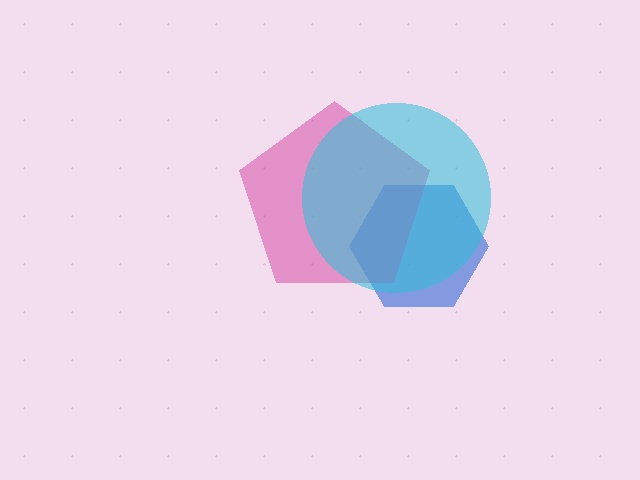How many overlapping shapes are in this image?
There are 3 overlapping shapes in the image.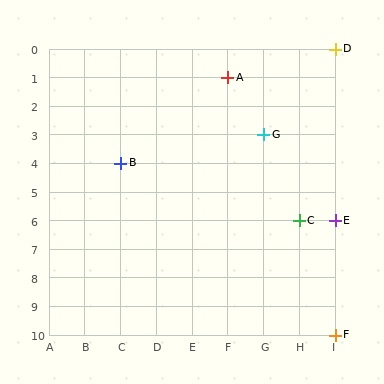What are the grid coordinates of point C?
Point C is at grid coordinates (H, 6).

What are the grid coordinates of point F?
Point F is at grid coordinates (I, 10).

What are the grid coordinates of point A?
Point A is at grid coordinates (F, 1).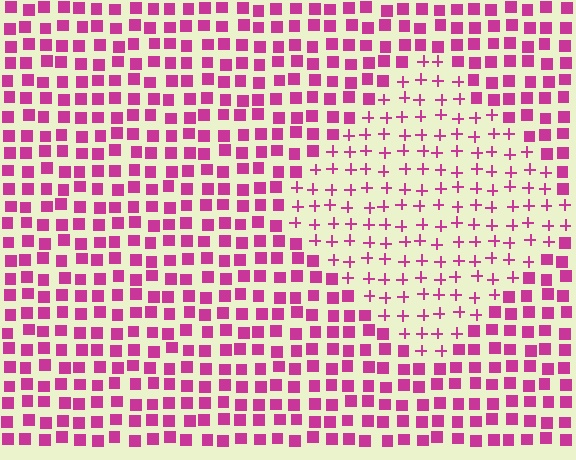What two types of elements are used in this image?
The image uses plus signs inside the diamond region and squares outside it.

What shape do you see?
I see a diamond.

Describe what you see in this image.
The image is filled with small magenta elements arranged in a uniform grid. A diamond-shaped region contains plus signs, while the surrounding area contains squares. The boundary is defined purely by the change in element shape.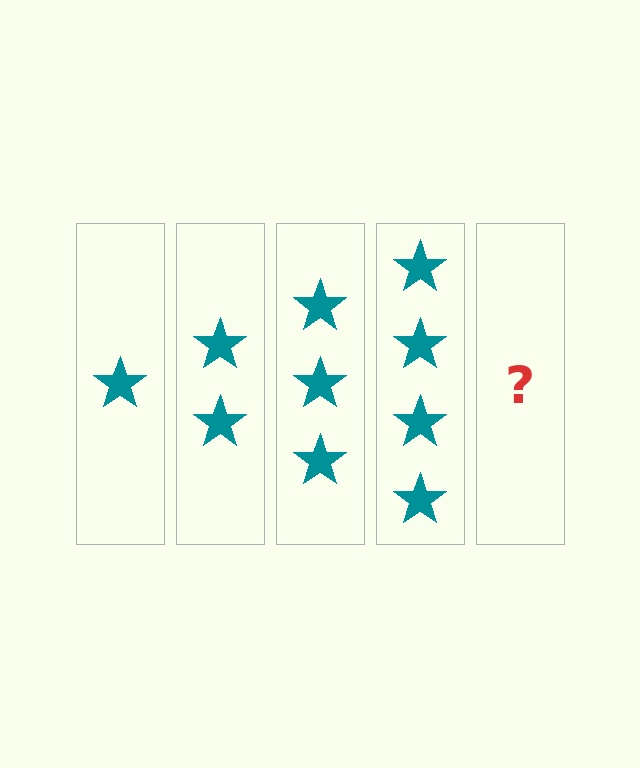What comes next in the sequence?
The next element should be 5 stars.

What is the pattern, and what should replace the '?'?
The pattern is that each step adds one more star. The '?' should be 5 stars.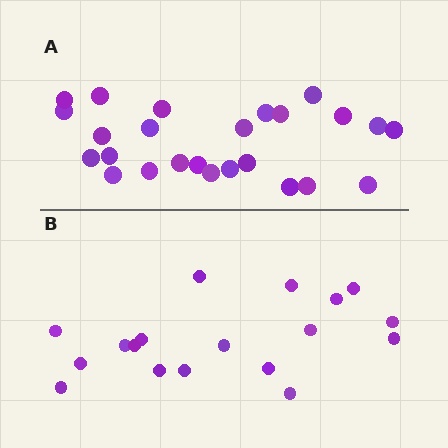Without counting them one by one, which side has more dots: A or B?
Region A (the top region) has more dots.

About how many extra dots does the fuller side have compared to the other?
Region A has roughly 8 or so more dots than region B.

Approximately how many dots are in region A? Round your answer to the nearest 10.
About 20 dots. (The exact count is 25, which rounds to 20.)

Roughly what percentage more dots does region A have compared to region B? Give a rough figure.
About 40% more.